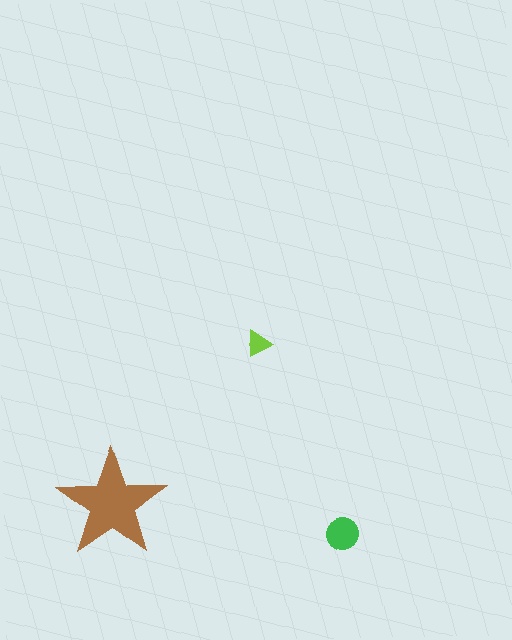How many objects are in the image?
There are 3 objects in the image.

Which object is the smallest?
The lime triangle.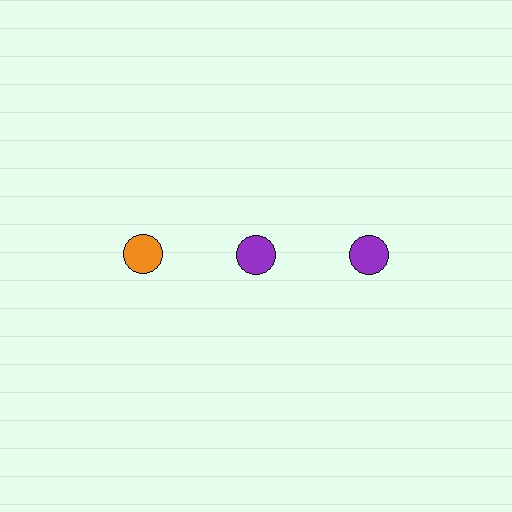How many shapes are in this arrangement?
There are 3 shapes arranged in a grid pattern.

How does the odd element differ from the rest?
It has a different color: orange instead of purple.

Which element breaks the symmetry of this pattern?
The orange circle in the top row, leftmost column breaks the symmetry. All other shapes are purple circles.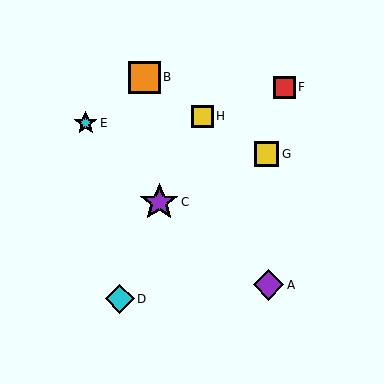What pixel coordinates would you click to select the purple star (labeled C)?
Click at (159, 202) to select the purple star C.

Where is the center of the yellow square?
The center of the yellow square is at (266, 154).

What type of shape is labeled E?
Shape E is a cyan star.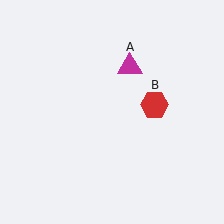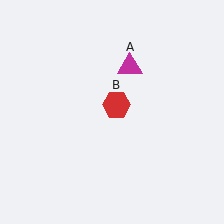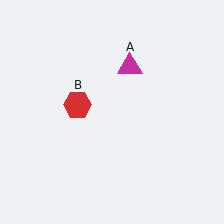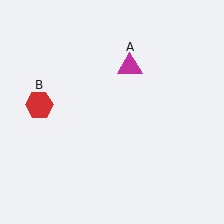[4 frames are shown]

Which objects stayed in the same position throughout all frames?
Magenta triangle (object A) remained stationary.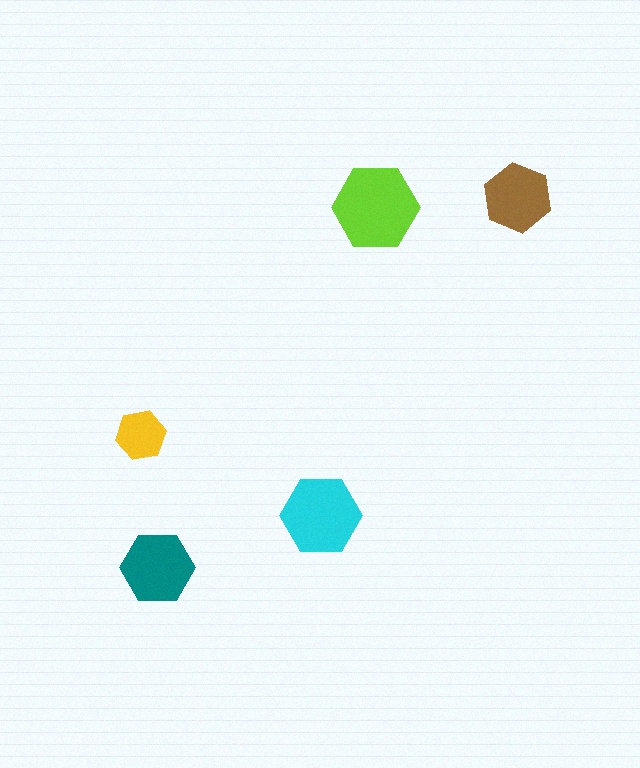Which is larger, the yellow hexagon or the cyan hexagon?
The cyan one.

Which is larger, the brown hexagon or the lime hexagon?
The lime one.